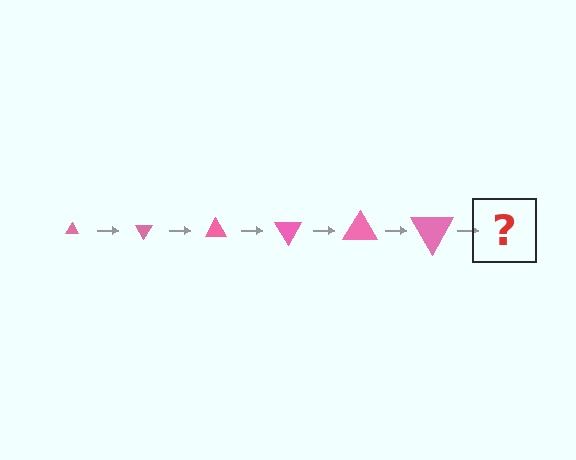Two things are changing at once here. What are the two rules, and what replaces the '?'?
The two rules are that the triangle grows larger each step and it rotates 60 degrees each step. The '?' should be a triangle, larger than the previous one and rotated 360 degrees from the start.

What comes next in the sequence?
The next element should be a triangle, larger than the previous one and rotated 360 degrees from the start.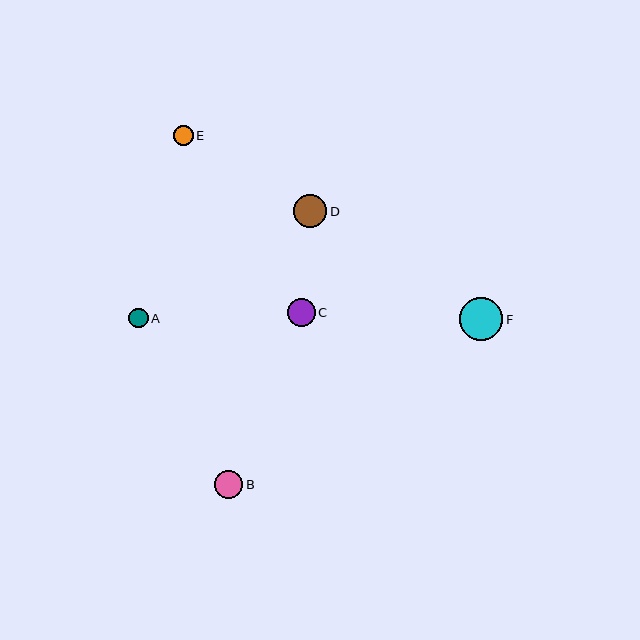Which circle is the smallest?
Circle A is the smallest with a size of approximately 19 pixels.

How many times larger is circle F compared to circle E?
Circle F is approximately 2.2 times the size of circle E.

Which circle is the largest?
Circle F is the largest with a size of approximately 43 pixels.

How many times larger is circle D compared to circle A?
Circle D is approximately 1.7 times the size of circle A.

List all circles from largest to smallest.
From largest to smallest: F, D, B, C, E, A.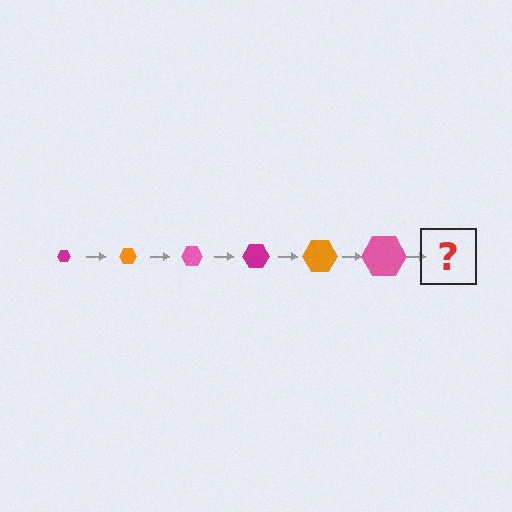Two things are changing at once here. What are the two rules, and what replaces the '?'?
The two rules are that the hexagon grows larger each step and the color cycles through magenta, orange, and pink. The '?' should be a magenta hexagon, larger than the previous one.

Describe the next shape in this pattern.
It should be a magenta hexagon, larger than the previous one.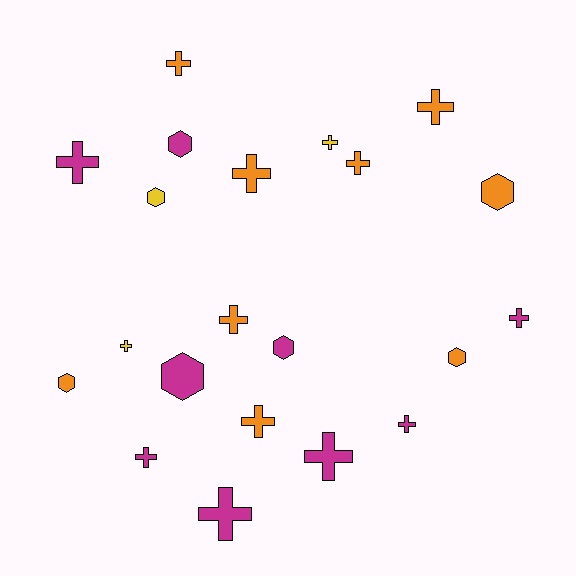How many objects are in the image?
There are 21 objects.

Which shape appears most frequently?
Cross, with 14 objects.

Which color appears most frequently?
Magenta, with 9 objects.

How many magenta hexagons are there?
There are 3 magenta hexagons.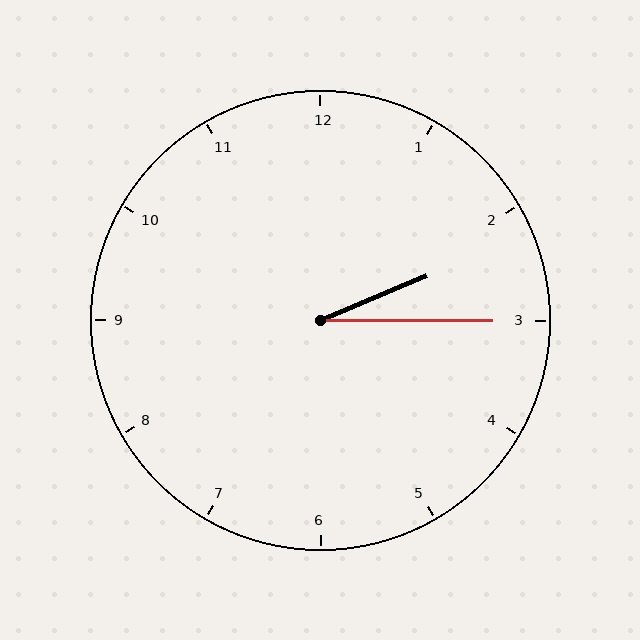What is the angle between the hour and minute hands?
Approximately 22 degrees.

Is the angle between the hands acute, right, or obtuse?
It is acute.